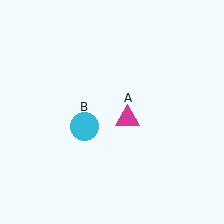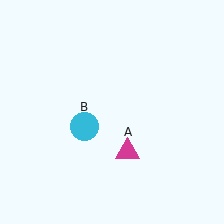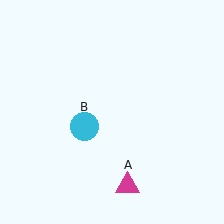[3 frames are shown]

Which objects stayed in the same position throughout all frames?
Cyan circle (object B) remained stationary.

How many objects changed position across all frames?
1 object changed position: magenta triangle (object A).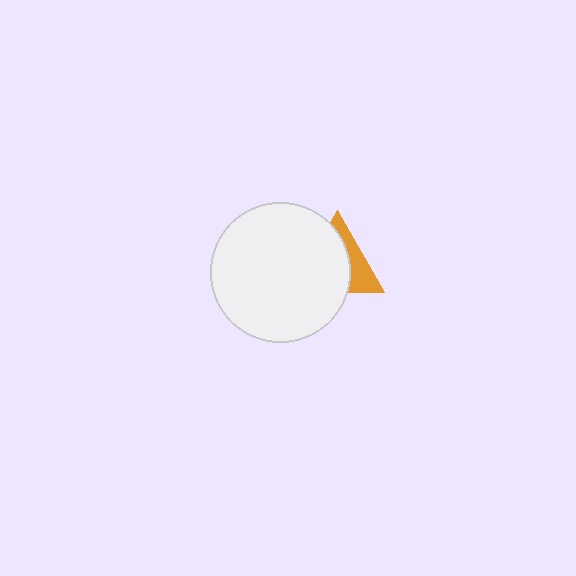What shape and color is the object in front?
The object in front is a white circle.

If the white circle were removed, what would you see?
You would see the complete orange triangle.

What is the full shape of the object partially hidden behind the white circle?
The partially hidden object is an orange triangle.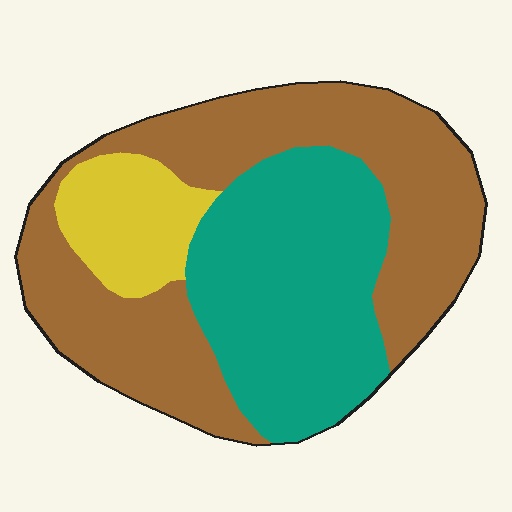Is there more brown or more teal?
Brown.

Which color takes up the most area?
Brown, at roughly 50%.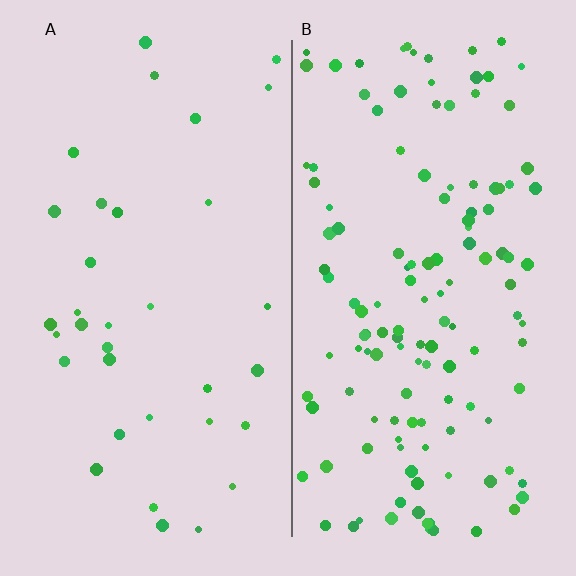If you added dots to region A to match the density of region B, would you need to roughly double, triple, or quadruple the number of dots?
Approximately quadruple.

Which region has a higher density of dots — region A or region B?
B (the right).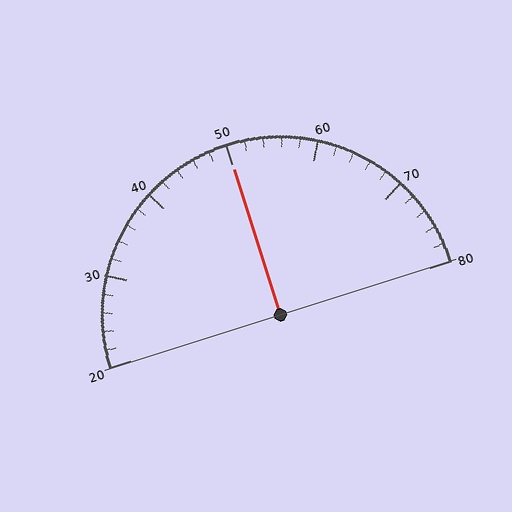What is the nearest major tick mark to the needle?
The nearest major tick mark is 50.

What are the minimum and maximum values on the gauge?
The gauge ranges from 20 to 80.